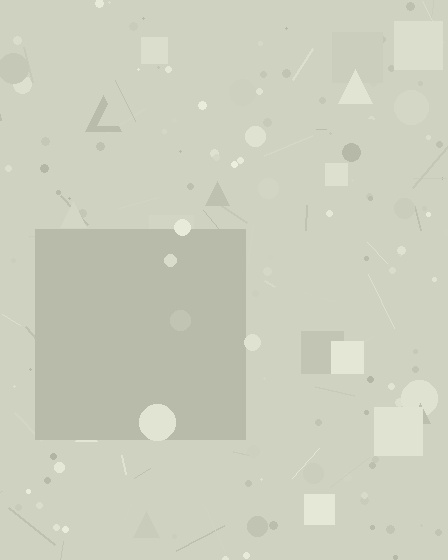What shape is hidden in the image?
A square is hidden in the image.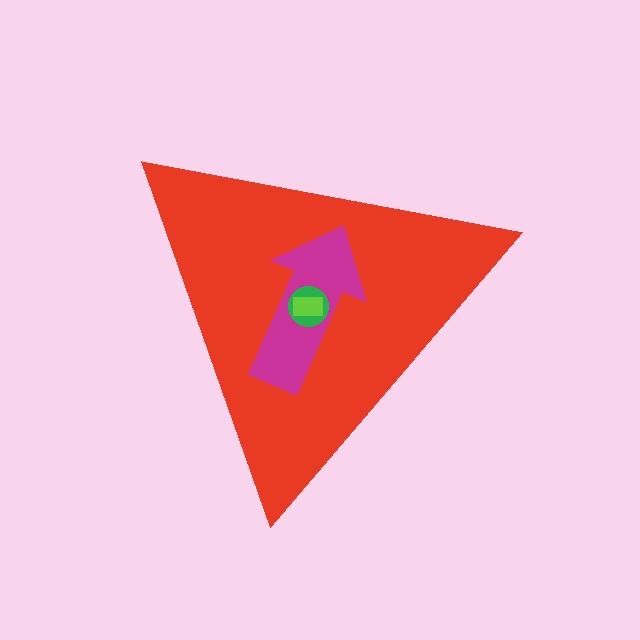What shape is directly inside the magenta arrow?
The green circle.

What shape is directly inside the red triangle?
The magenta arrow.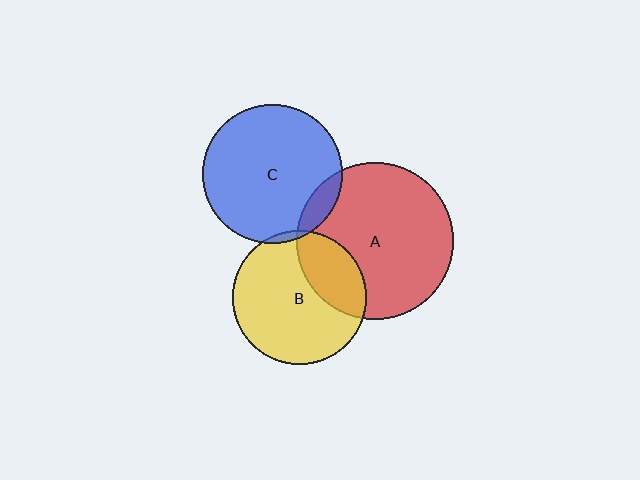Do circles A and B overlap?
Yes.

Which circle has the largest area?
Circle A (red).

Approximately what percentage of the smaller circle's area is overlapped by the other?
Approximately 25%.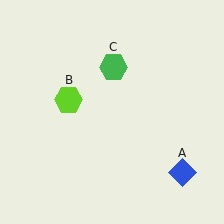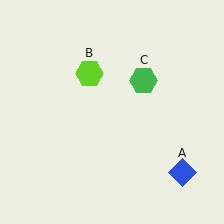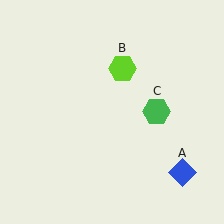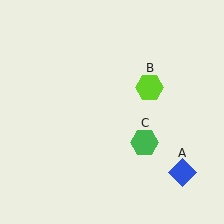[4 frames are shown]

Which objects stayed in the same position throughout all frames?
Blue diamond (object A) remained stationary.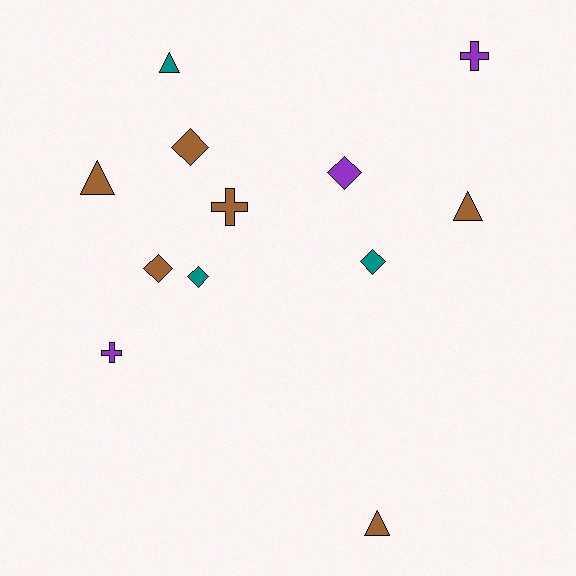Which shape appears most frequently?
Diamond, with 5 objects.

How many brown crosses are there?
There is 1 brown cross.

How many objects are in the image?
There are 12 objects.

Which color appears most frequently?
Brown, with 6 objects.